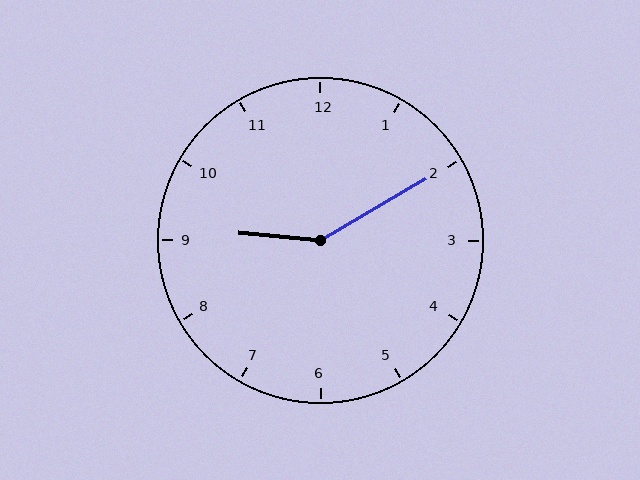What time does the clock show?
9:10.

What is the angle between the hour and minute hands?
Approximately 145 degrees.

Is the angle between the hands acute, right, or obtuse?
It is obtuse.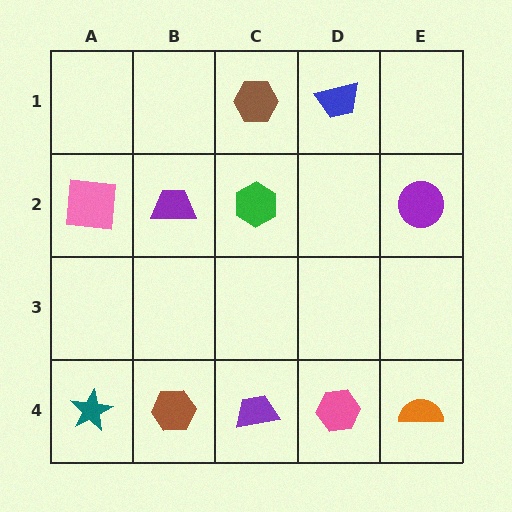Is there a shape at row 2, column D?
No, that cell is empty.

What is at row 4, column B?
A brown hexagon.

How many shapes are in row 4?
5 shapes.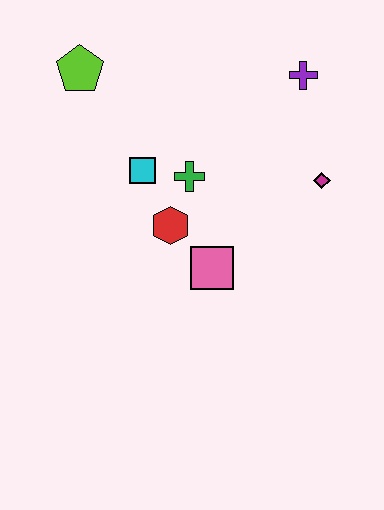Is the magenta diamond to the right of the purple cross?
Yes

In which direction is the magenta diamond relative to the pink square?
The magenta diamond is to the right of the pink square.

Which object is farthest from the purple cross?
The lime pentagon is farthest from the purple cross.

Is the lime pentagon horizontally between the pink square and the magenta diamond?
No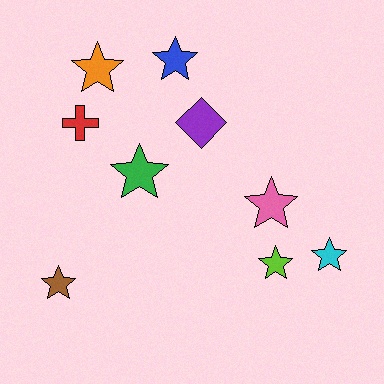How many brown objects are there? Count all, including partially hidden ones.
There is 1 brown object.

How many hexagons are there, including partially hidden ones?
There are no hexagons.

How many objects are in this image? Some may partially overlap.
There are 9 objects.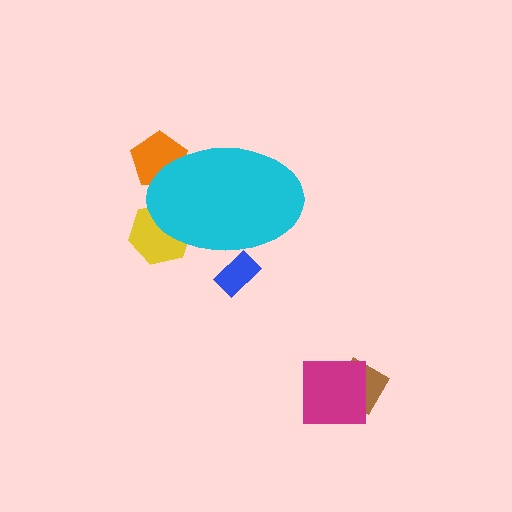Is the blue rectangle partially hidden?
Yes, the blue rectangle is partially hidden behind the cyan ellipse.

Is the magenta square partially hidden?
No, the magenta square is fully visible.